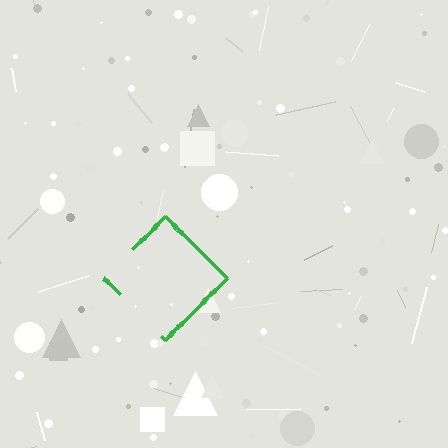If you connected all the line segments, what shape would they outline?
They would outline a diamond.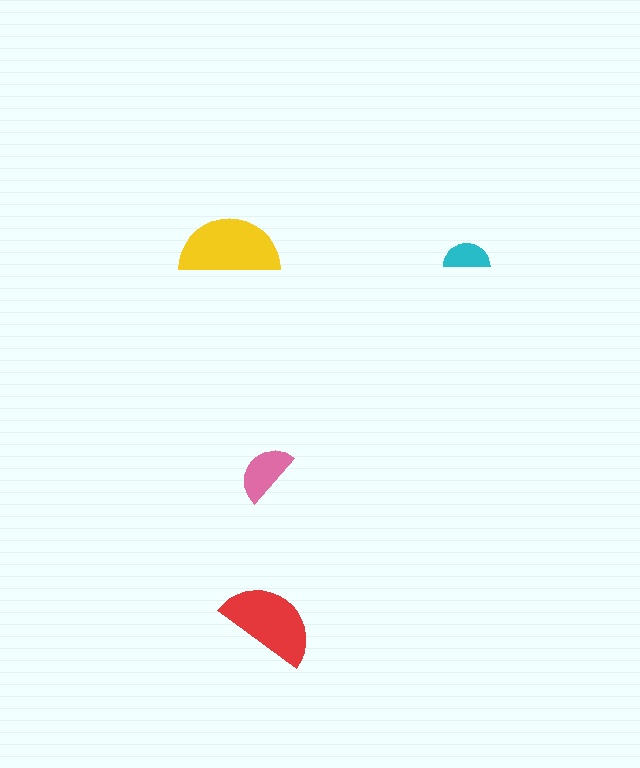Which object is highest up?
The yellow semicircle is topmost.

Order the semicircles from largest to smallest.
the yellow one, the red one, the pink one, the cyan one.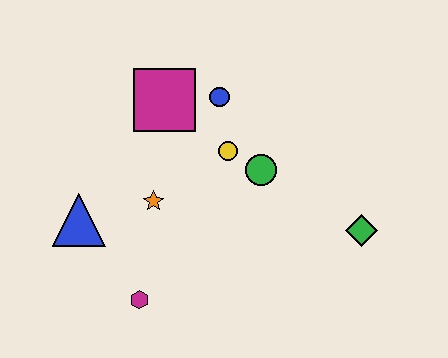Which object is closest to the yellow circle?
The green circle is closest to the yellow circle.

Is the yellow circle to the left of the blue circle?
No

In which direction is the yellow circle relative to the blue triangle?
The yellow circle is to the right of the blue triangle.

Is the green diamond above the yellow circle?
No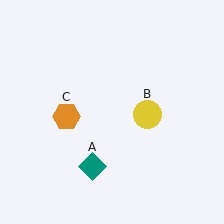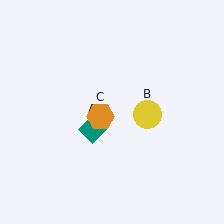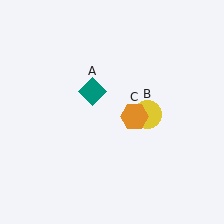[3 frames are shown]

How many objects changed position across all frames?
2 objects changed position: teal diamond (object A), orange hexagon (object C).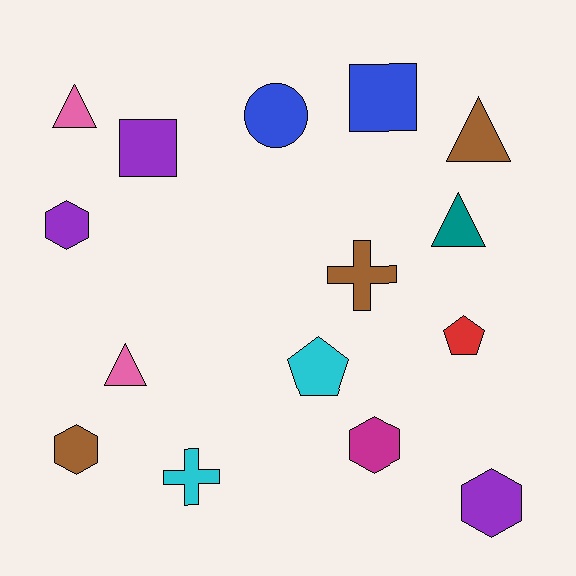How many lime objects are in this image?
There are no lime objects.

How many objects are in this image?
There are 15 objects.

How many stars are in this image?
There are no stars.